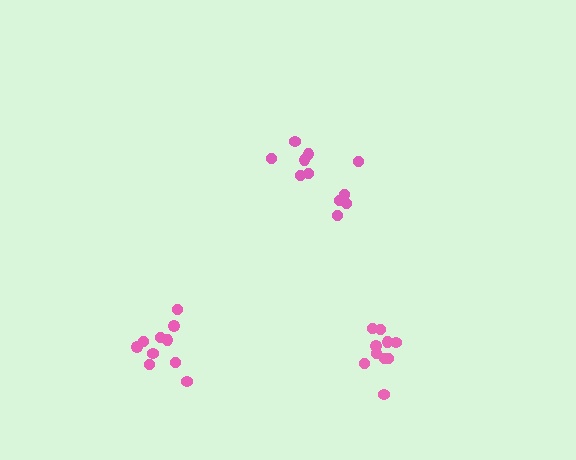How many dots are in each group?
Group 1: 10 dots, Group 2: 11 dots, Group 3: 10 dots (31 total).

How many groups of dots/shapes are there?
There are 3 groups.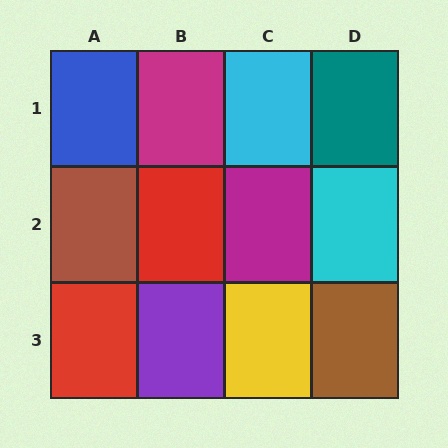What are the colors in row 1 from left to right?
Blue, magenta, cyan, teal.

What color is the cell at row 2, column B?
Red.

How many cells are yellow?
1 cell is yellow.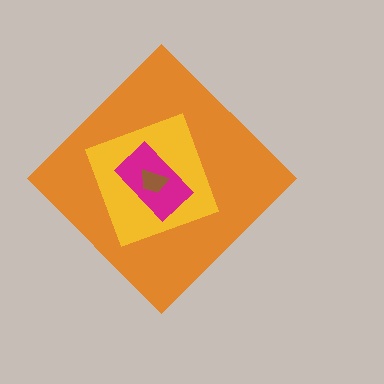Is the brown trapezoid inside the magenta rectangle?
Yes.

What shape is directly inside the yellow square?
The magenta rectangle.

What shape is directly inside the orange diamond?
The yellow square.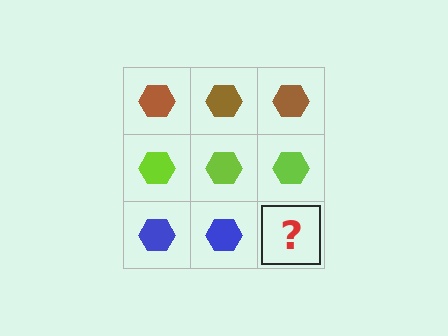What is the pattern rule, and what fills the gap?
The rule is that each row has a consistent color. The gap should be filled with a blue hexagon.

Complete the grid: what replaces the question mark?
The question mark should be replaced with a blue hexagon.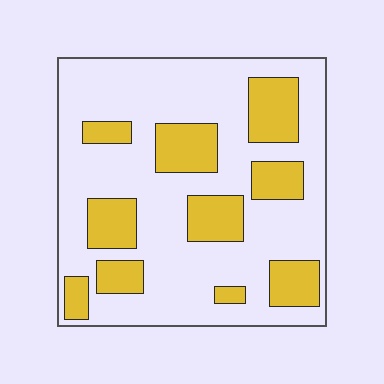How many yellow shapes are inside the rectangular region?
10.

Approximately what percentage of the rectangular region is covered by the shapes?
Approximately 30%.